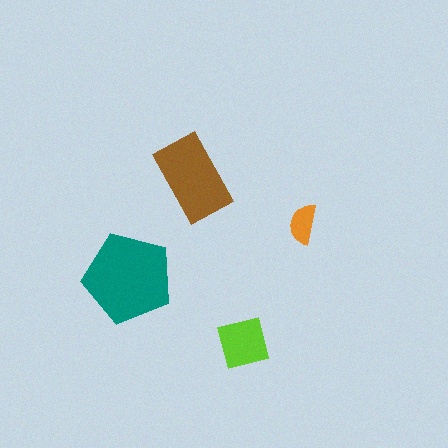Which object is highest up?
The brown rectangle is topmost.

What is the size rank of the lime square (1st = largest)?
3rd.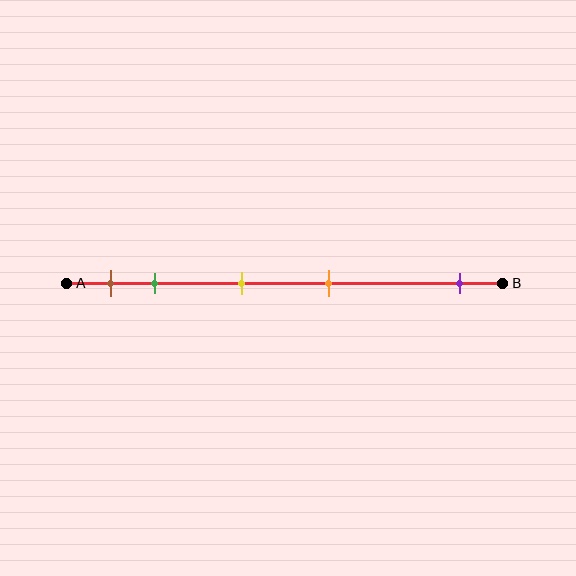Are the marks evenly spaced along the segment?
No, the marks are not evenly spaced.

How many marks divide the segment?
There are 5 marks dividing the segment.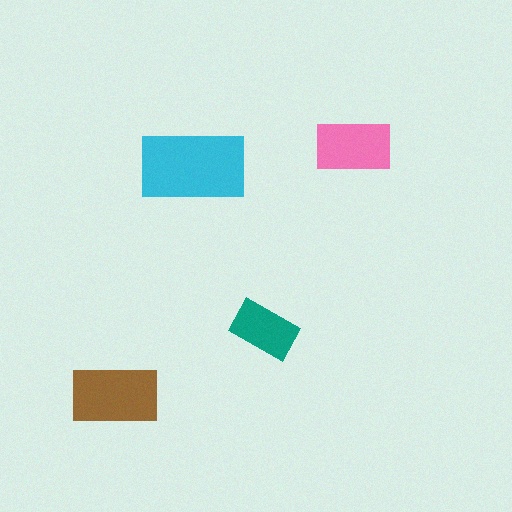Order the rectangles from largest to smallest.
the cyan one, the brown one, the pink one, the teal one.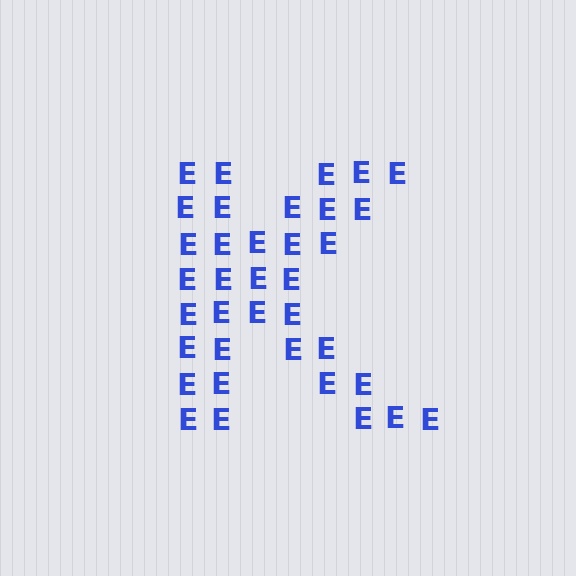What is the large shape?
The large shape is the letter K.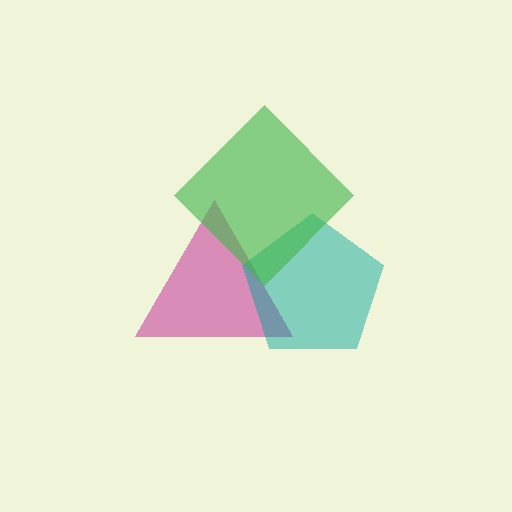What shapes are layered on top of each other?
The layered shapes are: a magenta triangle, a teal pentagon, a green diamond.